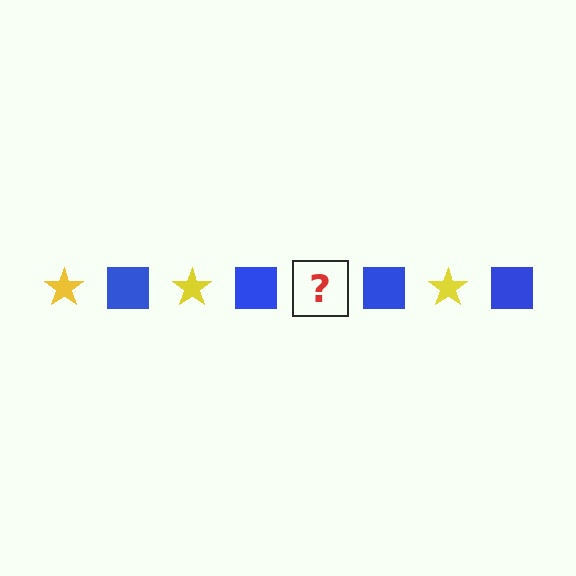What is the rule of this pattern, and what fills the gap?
The rule is that the pattern alternates between yellow star and blue square. The gap should be filled with a yellow star.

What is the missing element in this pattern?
The missing element is a yellow star.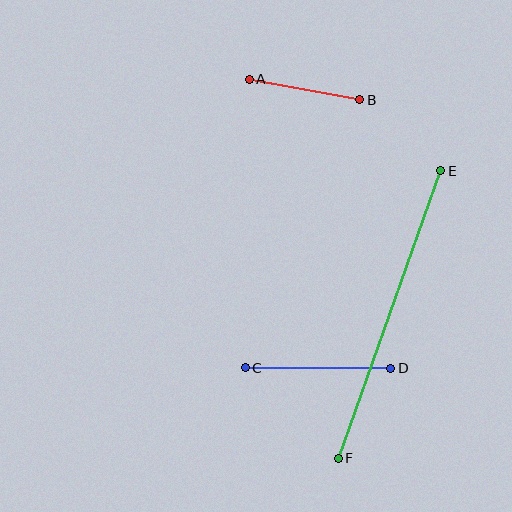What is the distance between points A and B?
The distance is approximately 113 pixels.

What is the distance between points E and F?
The distance is approximately 305 pixels.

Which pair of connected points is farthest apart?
Points E and F are farthest apart.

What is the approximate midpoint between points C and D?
The midpoint is at approximately (318, 368) pixels.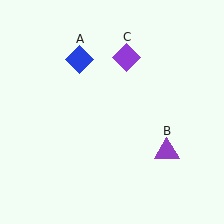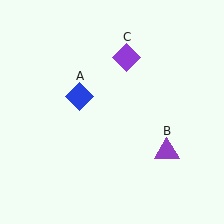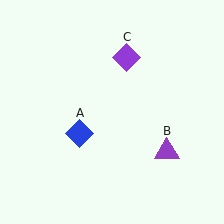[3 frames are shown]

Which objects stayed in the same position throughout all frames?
Purple triangle (object B) and purple diamond (object C) remained stationary.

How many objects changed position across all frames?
1 object changed position: blue diamond (object A).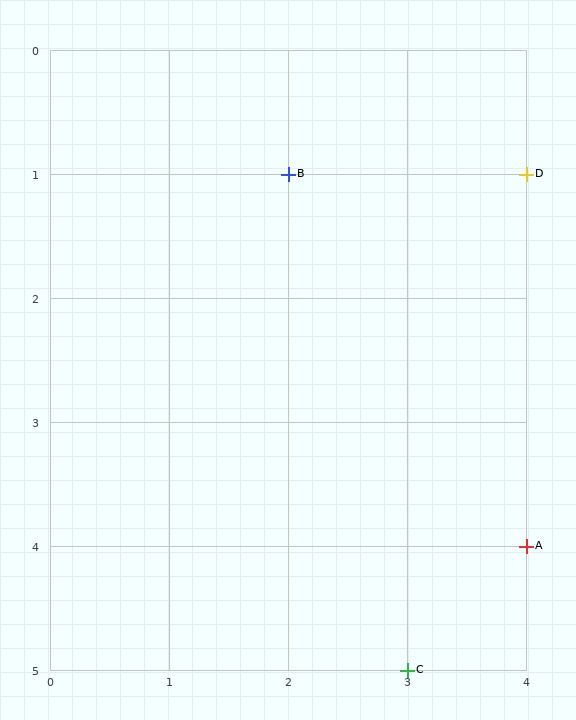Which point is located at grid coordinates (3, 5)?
Point C is at (3, 5).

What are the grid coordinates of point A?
Point A is at grid coordinates (4, 4).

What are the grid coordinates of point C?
Point C is at grid coordinates (3, 5).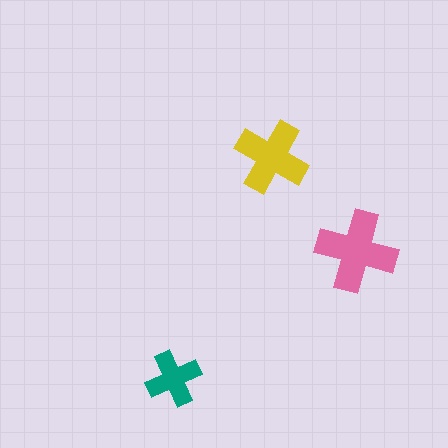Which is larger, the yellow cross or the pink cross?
The pink one.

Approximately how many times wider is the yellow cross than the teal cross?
About 1.5 times wider.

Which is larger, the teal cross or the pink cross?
The pink one.